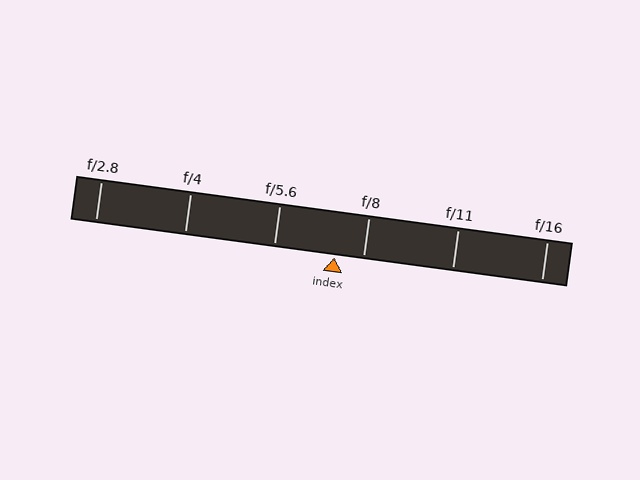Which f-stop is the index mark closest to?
The index mark is closest to f/8.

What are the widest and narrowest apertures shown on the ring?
The widest aperture shown is f/2.8 and the narrowest is f/16.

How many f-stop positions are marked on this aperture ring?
There are 6 f-stop positions marked.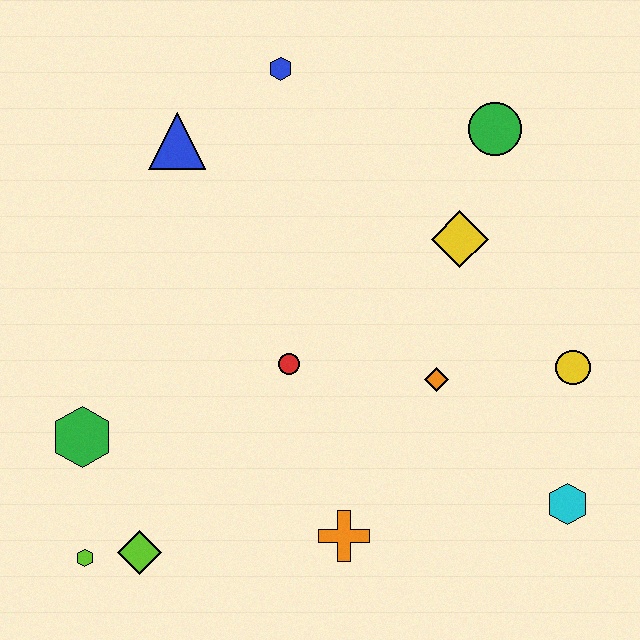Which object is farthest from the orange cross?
The blue hexagon is farthest from the orange cross.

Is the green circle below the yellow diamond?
No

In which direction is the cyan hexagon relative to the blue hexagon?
The cyan hexagon is below the blue hexagon.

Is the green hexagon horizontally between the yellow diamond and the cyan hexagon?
No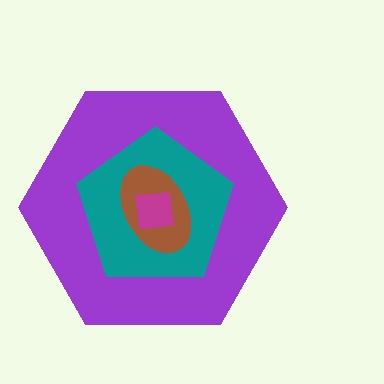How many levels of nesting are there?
4.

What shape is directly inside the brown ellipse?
The magenta square.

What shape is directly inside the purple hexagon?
The teal pentagon.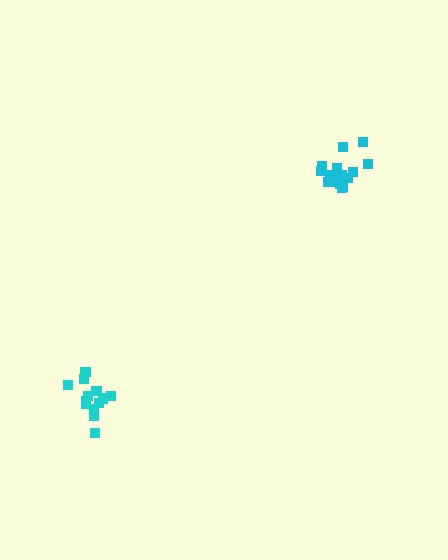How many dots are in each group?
Group 1: 17 dots, Group 2: 13 dots (30 total).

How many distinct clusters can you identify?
There are 2 distinct clusters.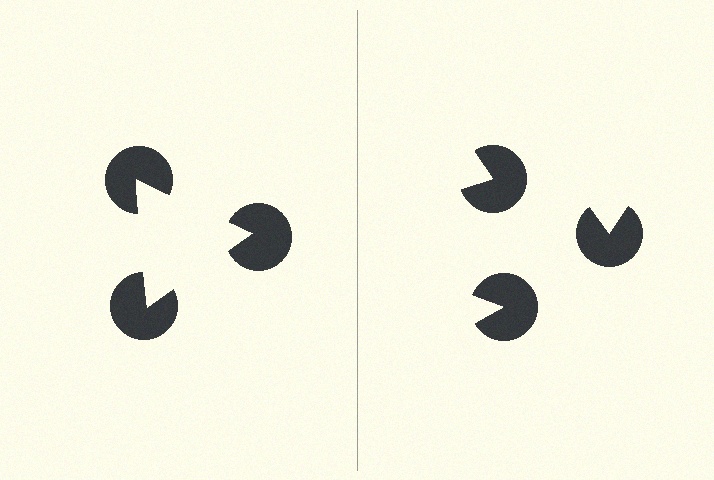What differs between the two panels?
The pac-man discs are positioned identically on both sides; only the wedge orientations differ. On the left they align to a triangle; on the right they are misaligned.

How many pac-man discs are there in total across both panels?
6 — 3 on each side.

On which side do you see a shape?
An illusory triangle appears on the left side. On the right side the wedge cuts are rotated, so no coherent shape forms.